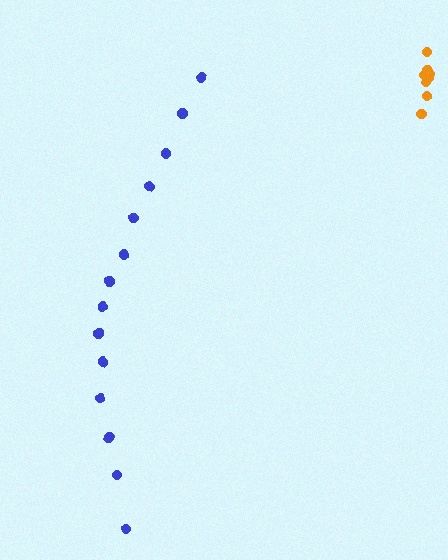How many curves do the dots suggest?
There are 2 distinct paths.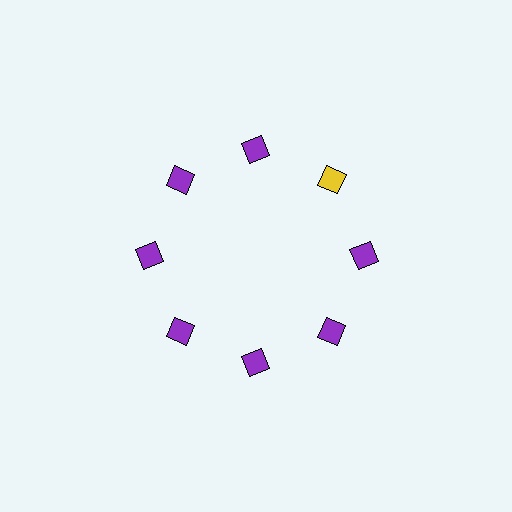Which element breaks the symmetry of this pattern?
The yellow diamond at roughly the 2 o'clock position breaks the symmetry. All other shapes are purple diamonds.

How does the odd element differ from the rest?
It has a different color: yellow instead of purple.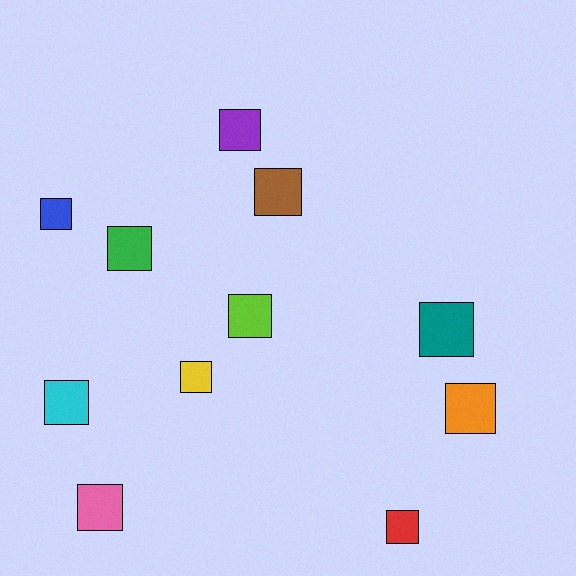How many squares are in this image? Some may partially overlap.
There are 11 squares.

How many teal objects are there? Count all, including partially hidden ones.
There is 1 teal object.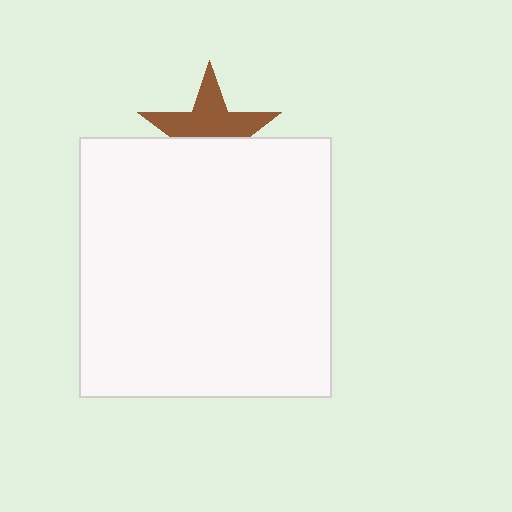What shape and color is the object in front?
The object in front is a white rectangle.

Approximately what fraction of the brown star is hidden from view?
Roughly 44% of the brown star is hidden behind the white rectangle.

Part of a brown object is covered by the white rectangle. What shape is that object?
It is a star.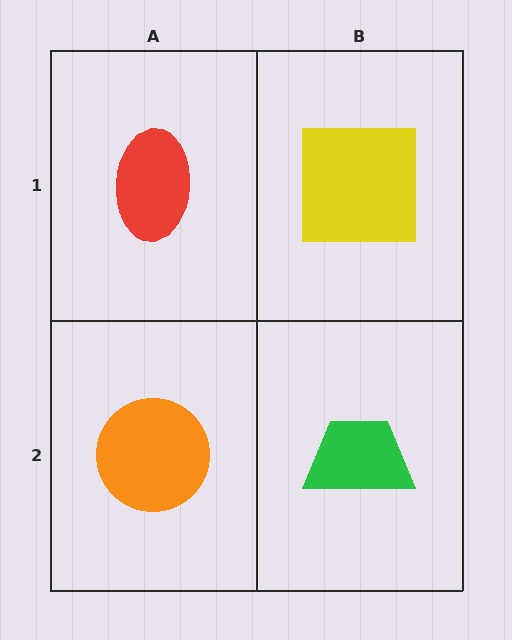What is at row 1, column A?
A red ellipse.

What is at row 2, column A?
An orange circle.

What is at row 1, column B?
A yellow square.